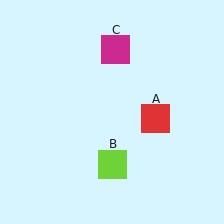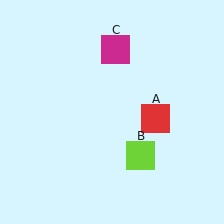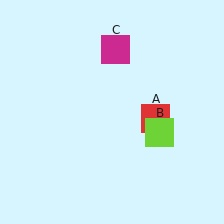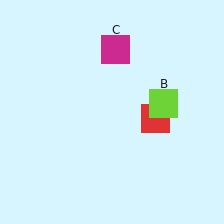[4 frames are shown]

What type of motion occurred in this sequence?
The lime square (object B) rotated counterclockwise around the center of the scene.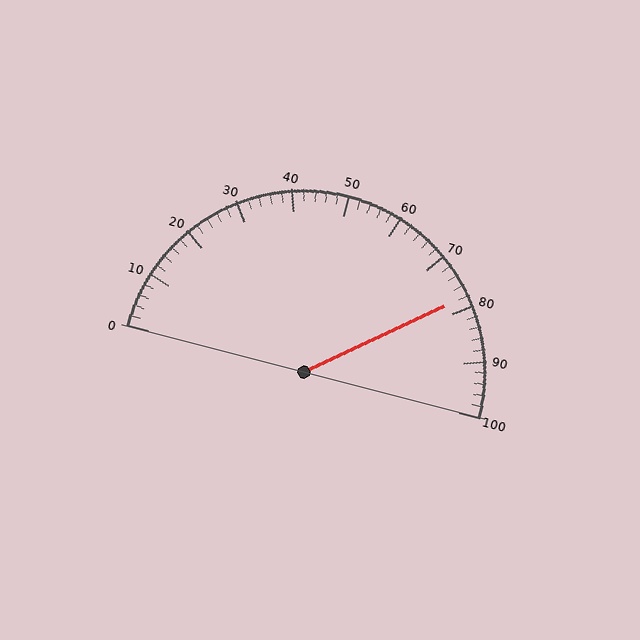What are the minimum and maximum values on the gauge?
The gauge ranges from 0 to 100.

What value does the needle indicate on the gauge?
The needle indicates approximately 78.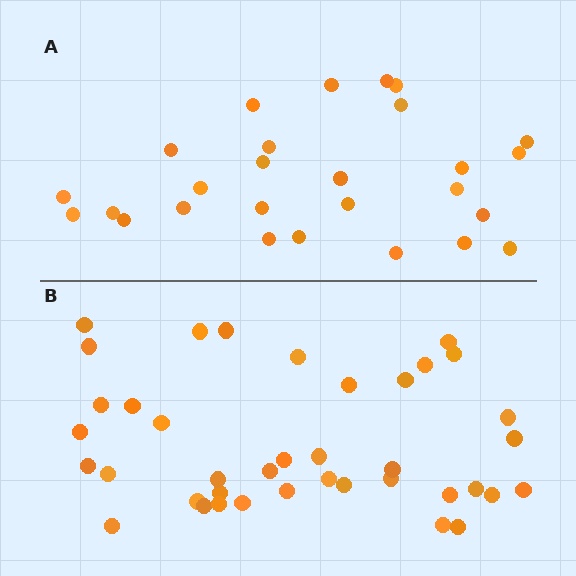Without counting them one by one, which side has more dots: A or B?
Region B (the bottom region) has more dots.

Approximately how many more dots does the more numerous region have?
Region B has roughly 12 or so more dots than region A.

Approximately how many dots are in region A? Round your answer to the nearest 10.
About 30 dots. (The exact count is 27, which rounds to 30.)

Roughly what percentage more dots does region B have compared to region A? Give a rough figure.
About 45% more.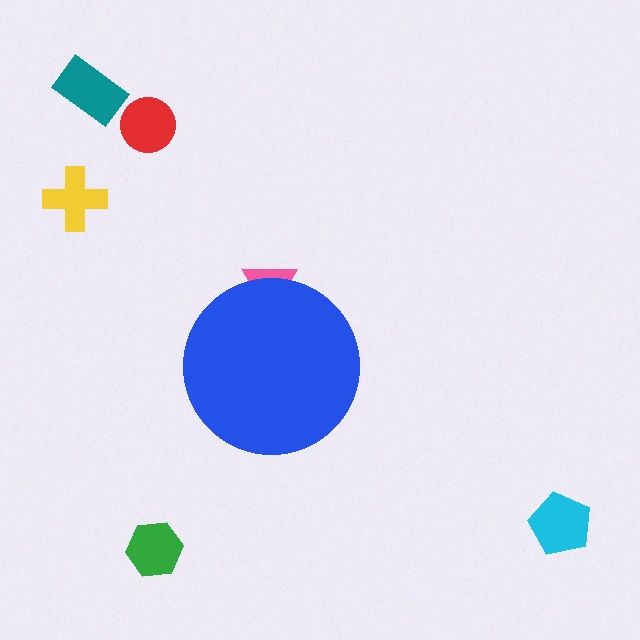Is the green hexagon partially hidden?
No, the green hexagon is fully visible.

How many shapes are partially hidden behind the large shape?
1 shape is partially hidden.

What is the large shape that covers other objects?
A blue circle.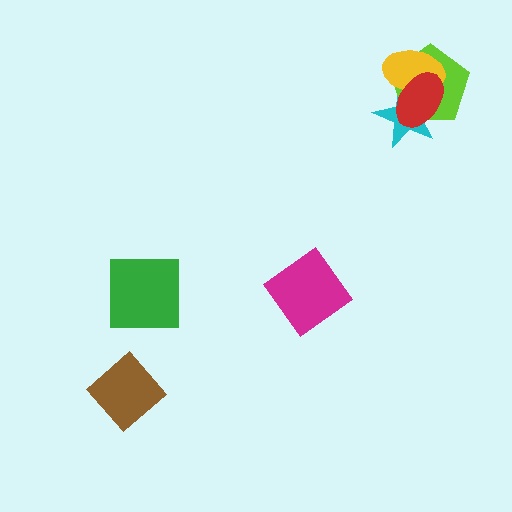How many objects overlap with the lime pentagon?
3 objects overlap with the lime pentagon.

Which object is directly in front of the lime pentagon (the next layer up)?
The yellow ellipse is directly in front of the lime pentagon.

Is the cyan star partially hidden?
Yes, it is partially covered by another shape.